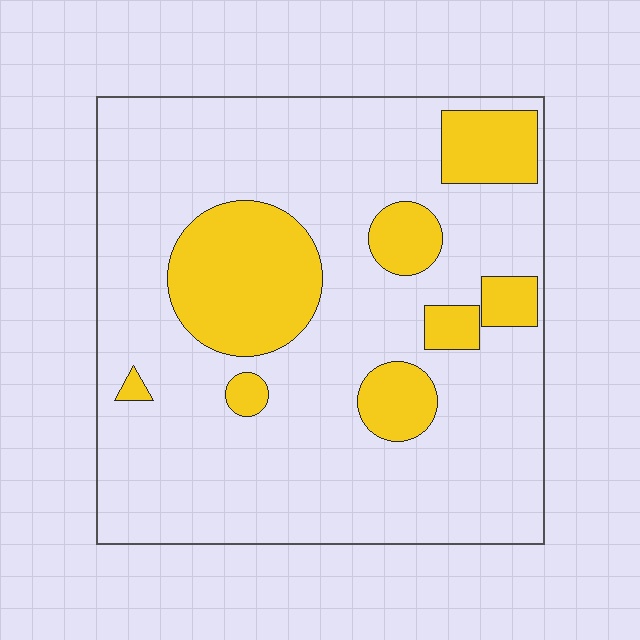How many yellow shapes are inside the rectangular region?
8.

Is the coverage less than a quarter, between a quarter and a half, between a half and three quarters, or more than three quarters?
Less than a quarter.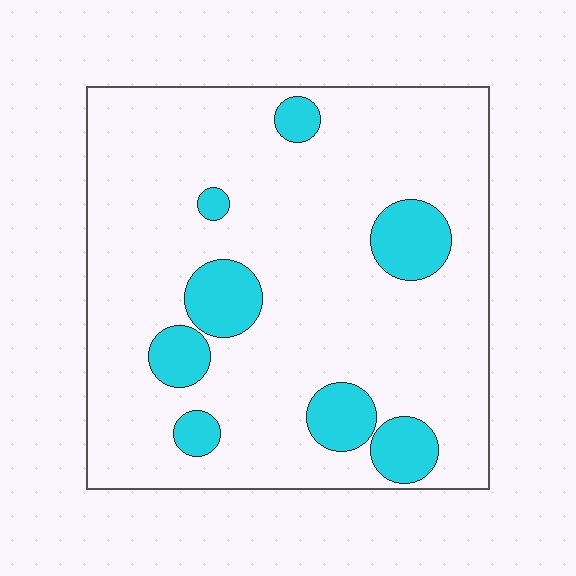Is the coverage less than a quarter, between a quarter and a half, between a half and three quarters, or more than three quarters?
Less than a quarter.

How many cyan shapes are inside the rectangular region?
8.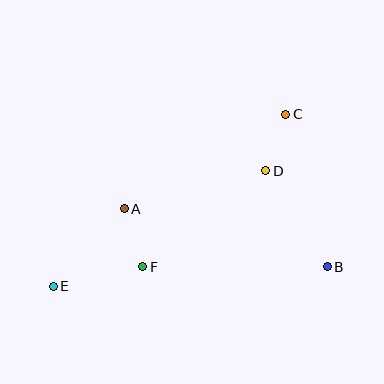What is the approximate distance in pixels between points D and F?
The distance between D and F is approximately 156 pixels.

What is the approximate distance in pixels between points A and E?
The distance between A and E is approximately 105 pixels.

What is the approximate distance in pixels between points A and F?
The distance between A and F is approximately 61 pixels.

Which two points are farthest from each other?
Points C and E are farthest from each other.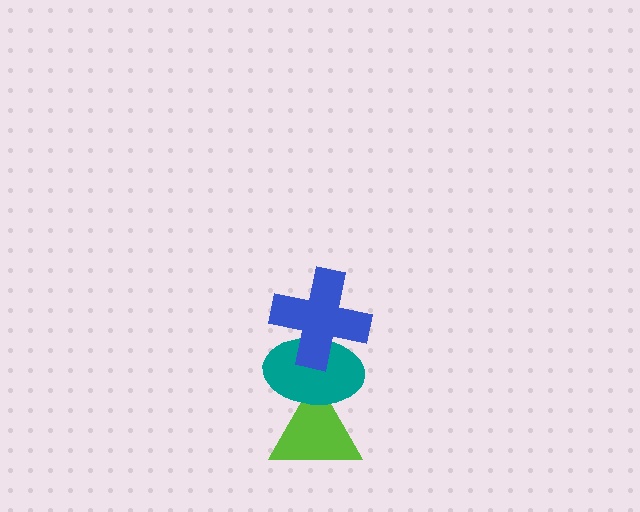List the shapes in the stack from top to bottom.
From top to bottom: the blue cross, the teal ellipse, the lime triangle.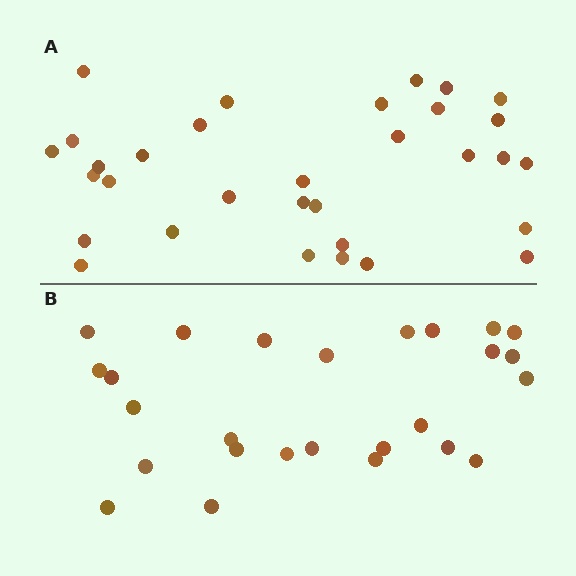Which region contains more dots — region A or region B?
Region A (the top region) has more dots.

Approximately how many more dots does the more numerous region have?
Region A has about 6 more dots than region B.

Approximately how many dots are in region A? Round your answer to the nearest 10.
About 30 dots. (The exact count is 32, which rounds to 30.)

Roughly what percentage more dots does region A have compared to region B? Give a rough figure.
About 25% more.